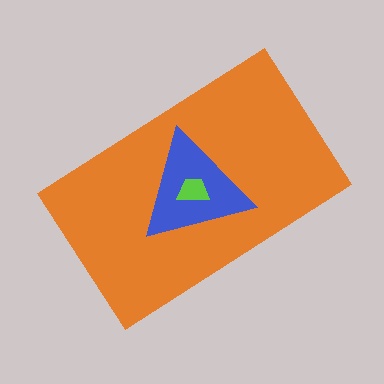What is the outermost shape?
The orange rectangle.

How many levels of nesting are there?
3.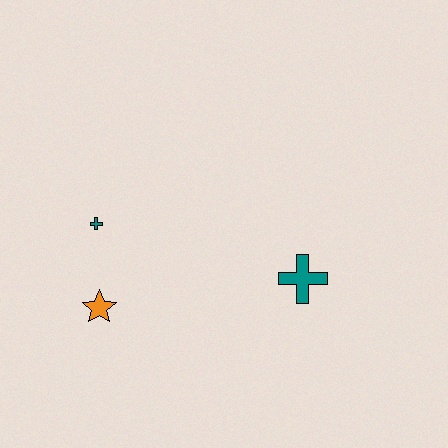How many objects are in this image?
There are 3 objects.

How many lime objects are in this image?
There are no lime objects.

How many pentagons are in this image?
There are no pentagons.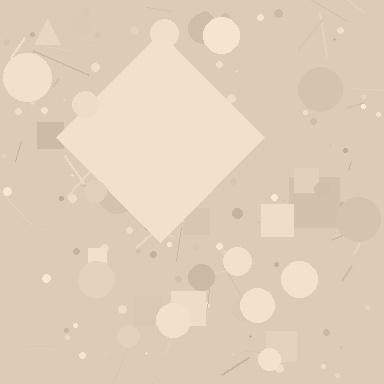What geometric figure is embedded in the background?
A diamond is embedded in the background.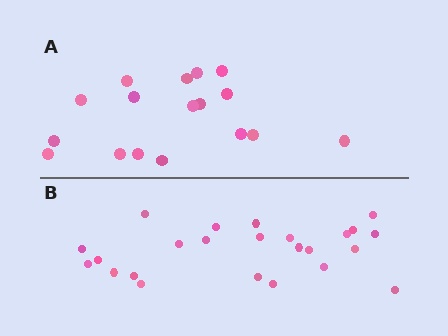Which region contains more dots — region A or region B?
Region B (the bottom region) has more dots.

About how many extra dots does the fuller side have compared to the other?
Region B has roughly 8 or so more dots than region A.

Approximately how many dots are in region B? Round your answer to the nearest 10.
About 20 dots. (The exact count is 24, which rounds to 20.)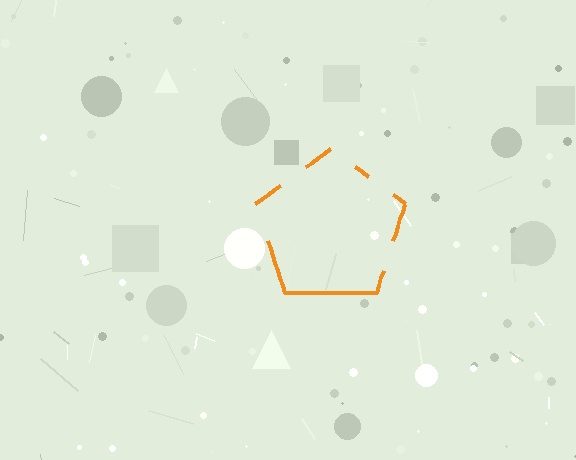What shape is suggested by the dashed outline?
The dashed outline suggests a pentagon.